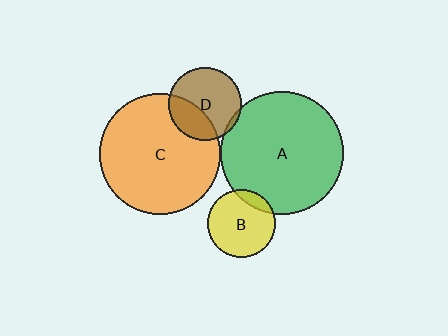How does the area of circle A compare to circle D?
Approximately 2.8 times.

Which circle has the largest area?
Circle A (green).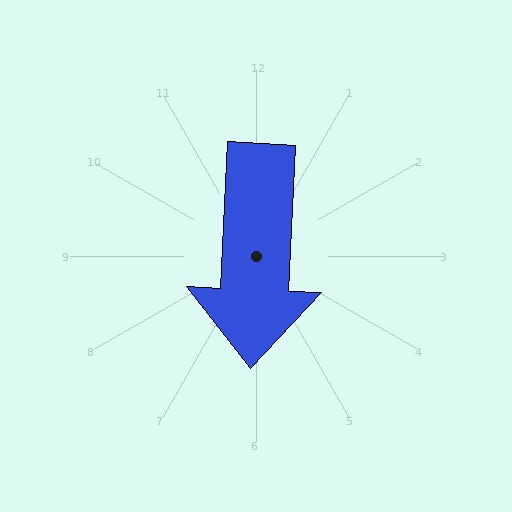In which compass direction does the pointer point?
South.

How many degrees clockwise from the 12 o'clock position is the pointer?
Approximately 183 degrees.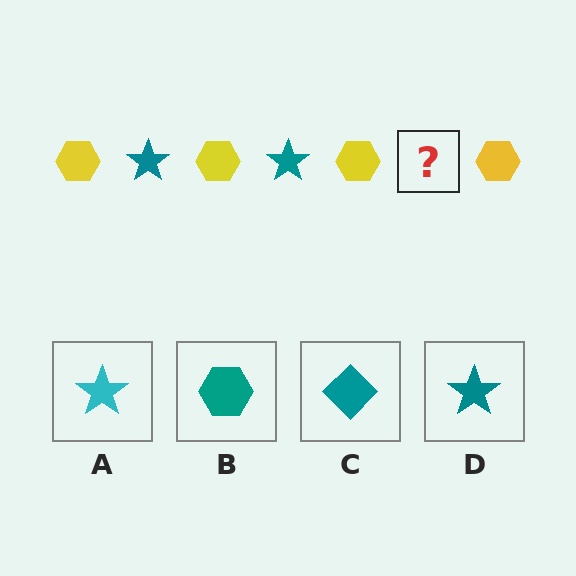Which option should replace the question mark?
Option D.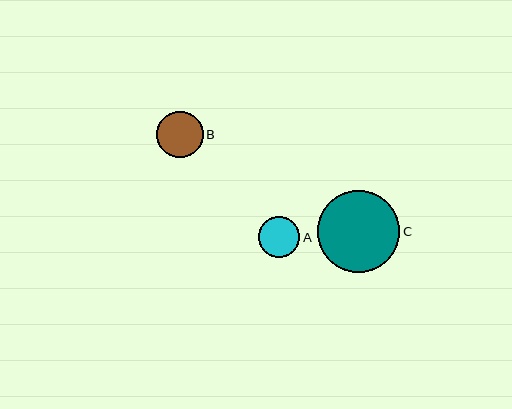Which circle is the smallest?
Circle A is the smallest with a size of approximately 41 pixels.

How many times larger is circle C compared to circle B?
Circle C is approximately 1.8 times the size of circle B.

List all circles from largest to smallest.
From largest to smallest: C, B, A.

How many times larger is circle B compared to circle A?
Circle B is approximately 1.1 times the size of circle A.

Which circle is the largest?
Circle C is the largest with a size of approximately 83 pixels.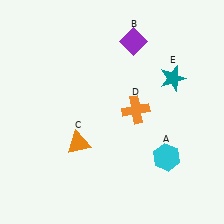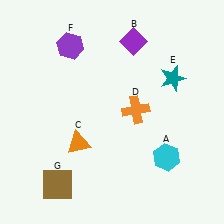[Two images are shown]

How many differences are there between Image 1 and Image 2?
There are 2 differences between the two images.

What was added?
A purple hexagon (F), a brown square (G) were added in Image 2.